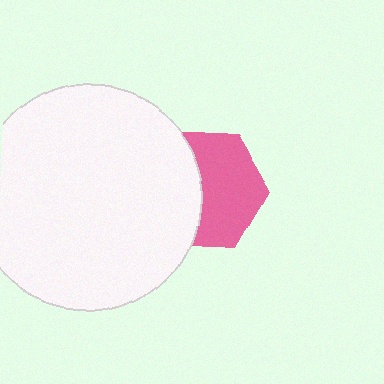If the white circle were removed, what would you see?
You would see the complete pink hexagon.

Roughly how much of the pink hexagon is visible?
About half of it is visible (roughly 57%).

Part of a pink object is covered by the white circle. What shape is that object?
It is a hexagon.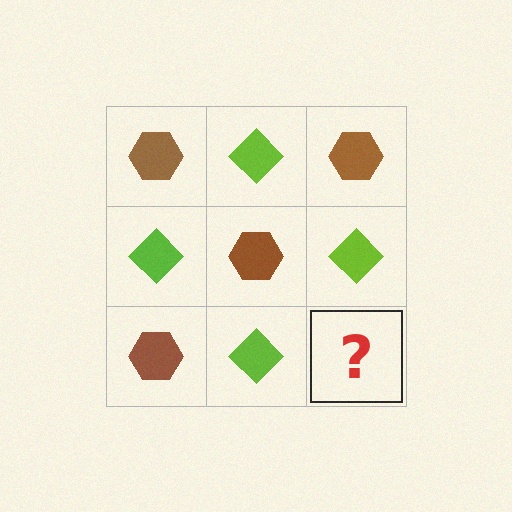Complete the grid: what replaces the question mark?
The question mark should be replaced with a brown hexagon.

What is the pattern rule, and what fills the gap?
The rule is that it alternates brown hexagon and lime diamond in a checkerboard pattern. The gap should be filled with a brown hexagon.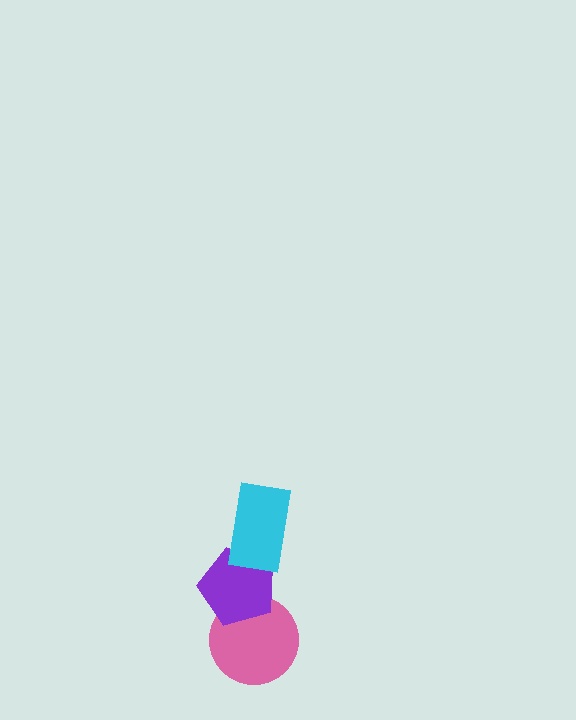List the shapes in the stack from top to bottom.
From top to bottom: the cyan rectangle, the purple pentagon, the pink circle.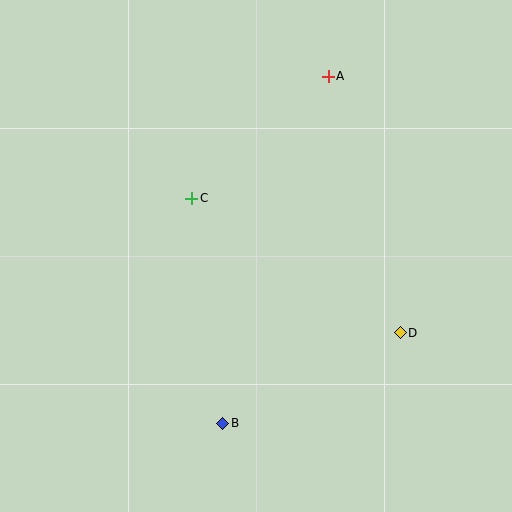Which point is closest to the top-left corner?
Point C is closest to the top-left corner.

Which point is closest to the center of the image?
Point C at (192, 198) is closest to the center.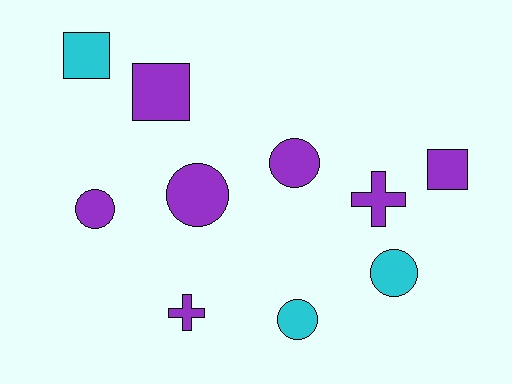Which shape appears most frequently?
Circle, with 5 objects.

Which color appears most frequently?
Purple, with 7 objects.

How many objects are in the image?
There are 10 objects.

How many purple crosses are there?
There are 2 purple crosses.